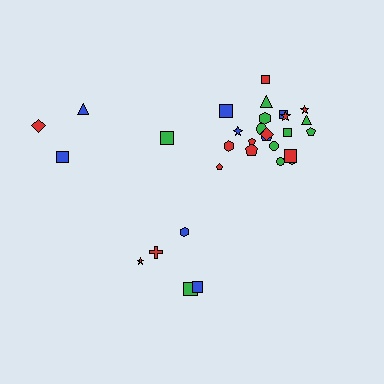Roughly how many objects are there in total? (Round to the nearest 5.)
Roughly 30 objects in total.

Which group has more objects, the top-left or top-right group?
The top-right group.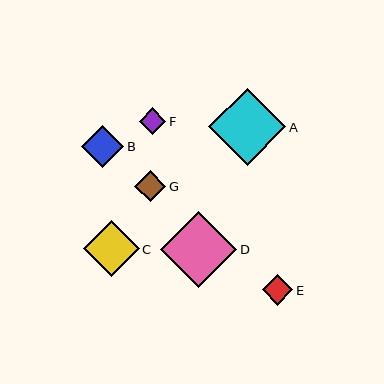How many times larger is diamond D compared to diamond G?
Diamond D is approximately 2.4 times the size of diamond G.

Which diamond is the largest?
Diamond A is the largest with a size of approximately 77 pixels.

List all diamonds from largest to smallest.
From largest to smallest: A, D, C, B, G, E, F.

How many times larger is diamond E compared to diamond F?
Diamond E is approximately 1.2 times the size of diamond F.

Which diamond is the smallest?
Diamond F is the smallest with a size of approximately 27 pixels.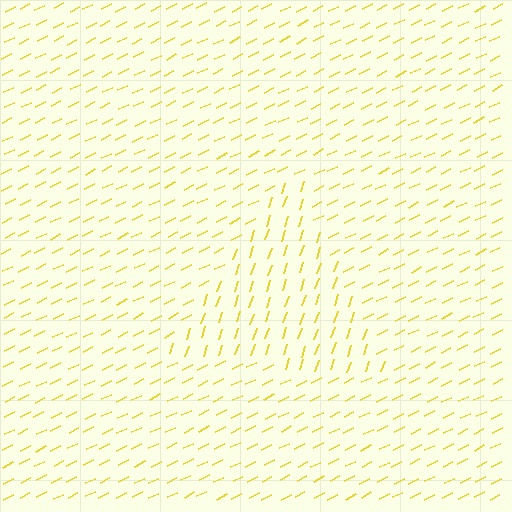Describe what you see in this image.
The image is filled with small yellow line segments. A triangle region in the image has lines oriented differently from the surrounding lines, creating a visible texture boundary.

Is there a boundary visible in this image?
Yes, there is a texture boundary formed by a change in line orientation.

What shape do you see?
I see a triangle.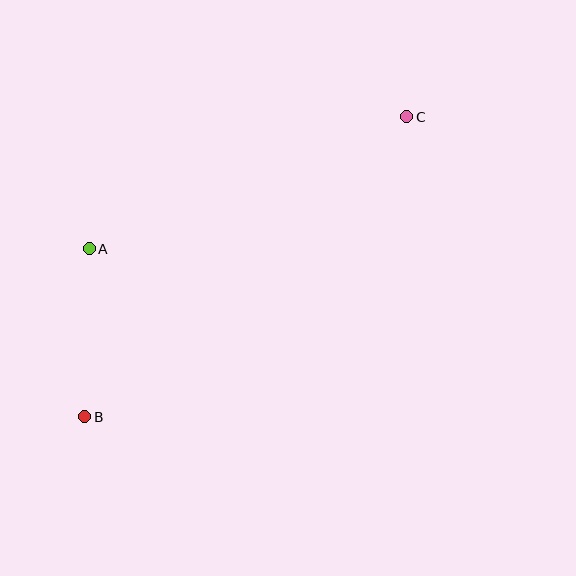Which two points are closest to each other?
Points A and B are closest to each other.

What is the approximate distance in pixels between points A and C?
The distance between A and C is approximately 344 pixels.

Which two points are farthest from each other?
Points B and C are farthest from each other.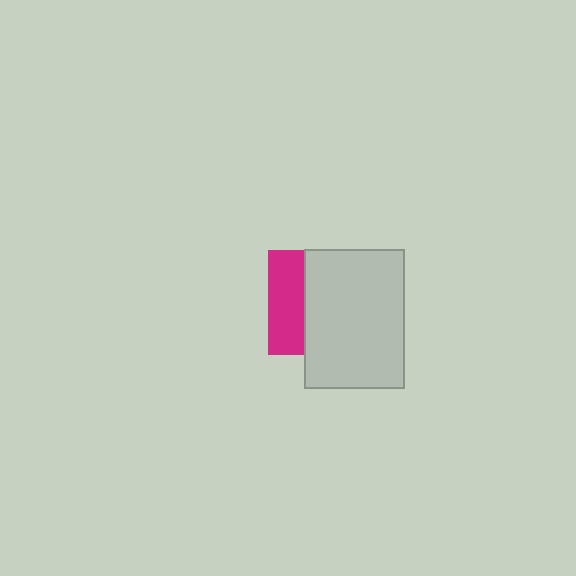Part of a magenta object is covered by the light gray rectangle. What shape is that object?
It is a square.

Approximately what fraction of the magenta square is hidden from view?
Roughly 66% of the magenta square is hidden behind the light gray rectangle.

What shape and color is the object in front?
The object in front is a light gray rectangle.